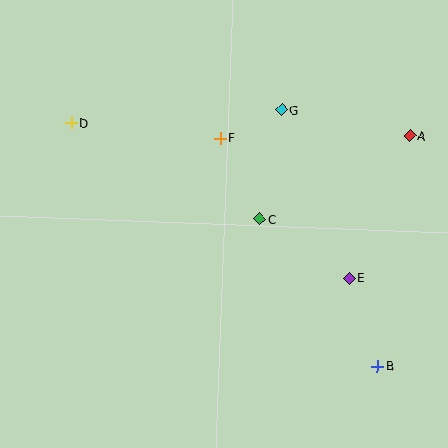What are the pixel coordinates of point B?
Point B is at (377, 366).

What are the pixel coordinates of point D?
Point D is at (71, 123).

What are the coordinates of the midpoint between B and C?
The midpoint between B and C is at (319, 293).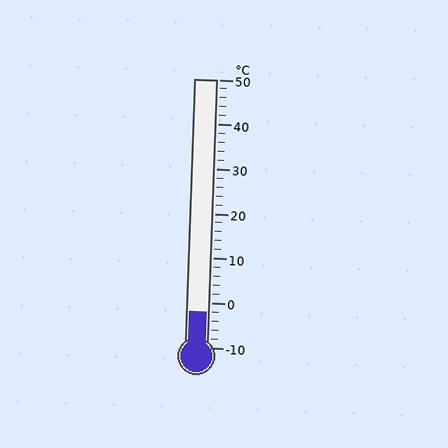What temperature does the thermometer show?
The thermometer shows approximately -2°C.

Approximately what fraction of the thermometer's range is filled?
The thermometer is filled to approximately 15% of its range.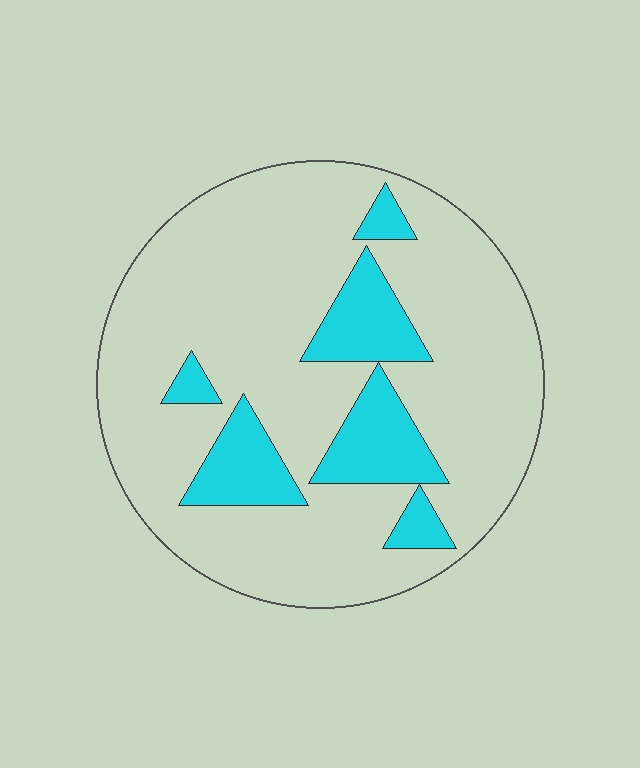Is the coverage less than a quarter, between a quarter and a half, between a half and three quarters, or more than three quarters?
Less than a quarter.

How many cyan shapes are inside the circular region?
6.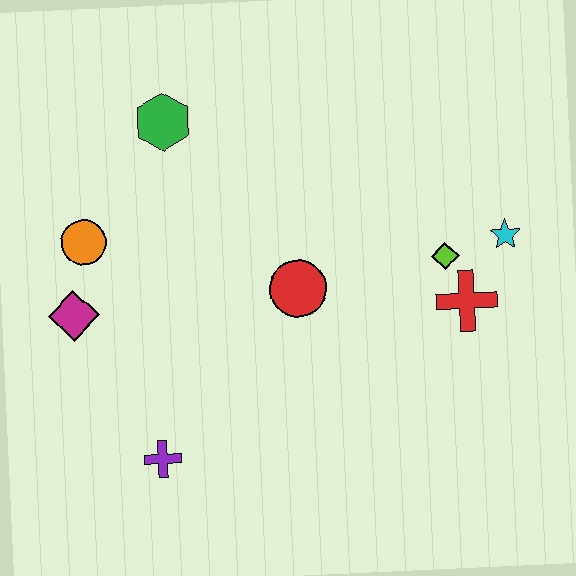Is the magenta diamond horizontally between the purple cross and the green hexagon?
No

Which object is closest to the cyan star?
The lime diamond is closest to the cyan star.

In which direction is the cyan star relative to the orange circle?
The cyan star is to the right of the orange circle.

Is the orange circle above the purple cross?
Yes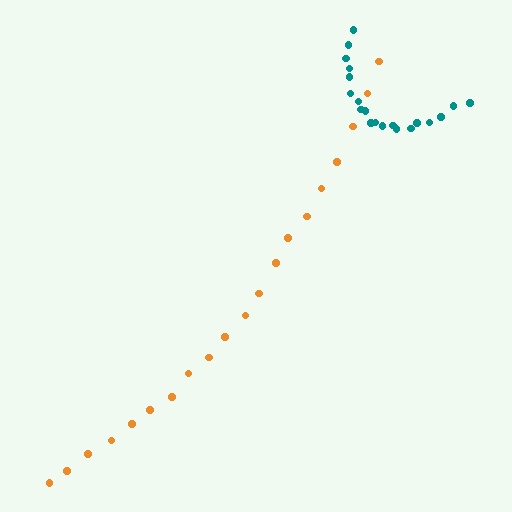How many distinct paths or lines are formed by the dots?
There are 2 distinct paths.